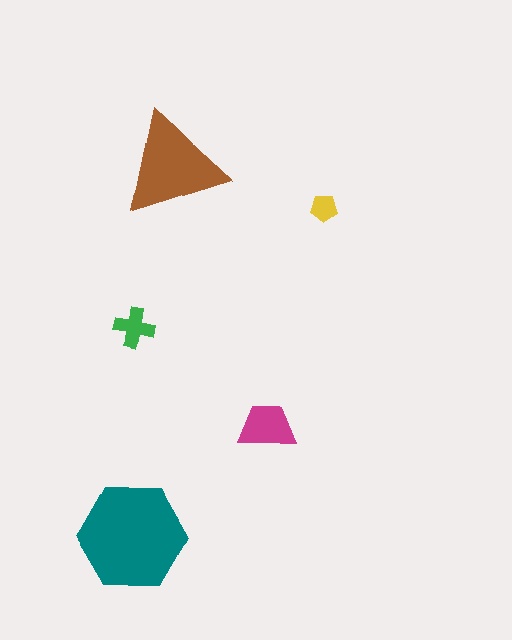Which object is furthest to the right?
The yellow pentagon is rightmost.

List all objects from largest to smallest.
The teal hexagon, the brown triangle, the magenta trapezoid, the green cross, the yellow pentagon.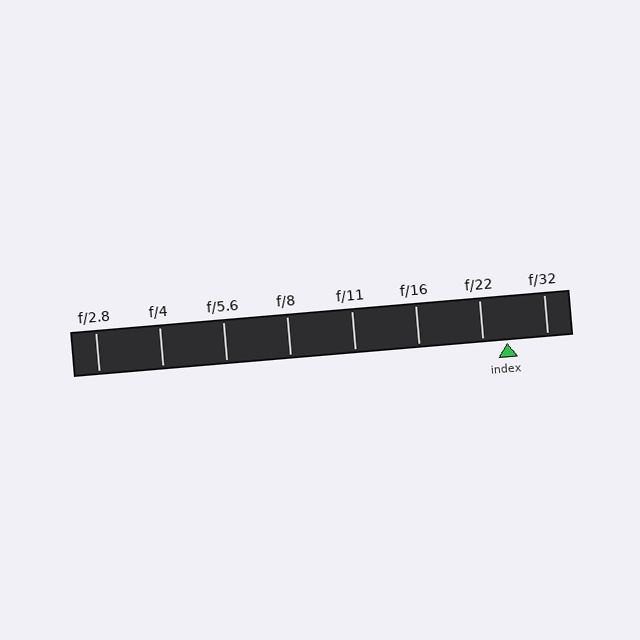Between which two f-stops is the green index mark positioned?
The index mark is between f/22 and f/32.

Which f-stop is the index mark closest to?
The index mark is closest to f/22.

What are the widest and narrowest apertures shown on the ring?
The widest aperture shown is f/2.8 and the narrowest is f/32.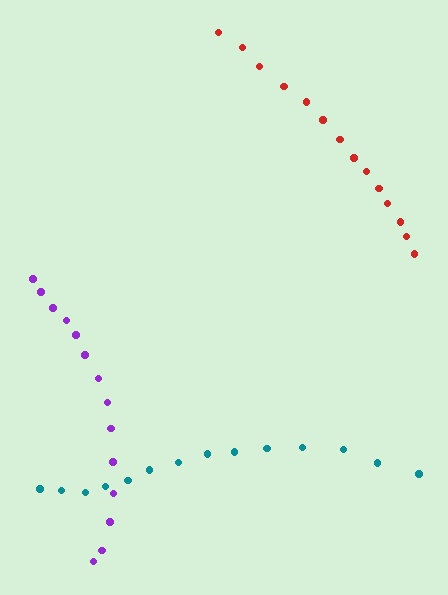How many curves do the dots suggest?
There are 3 distinct paths.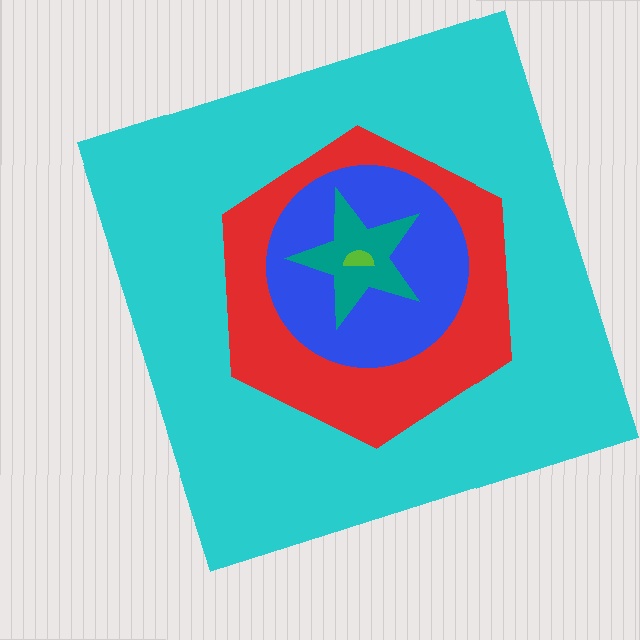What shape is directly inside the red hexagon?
The blue circle.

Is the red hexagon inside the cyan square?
Yes.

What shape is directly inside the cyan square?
The red hexagon.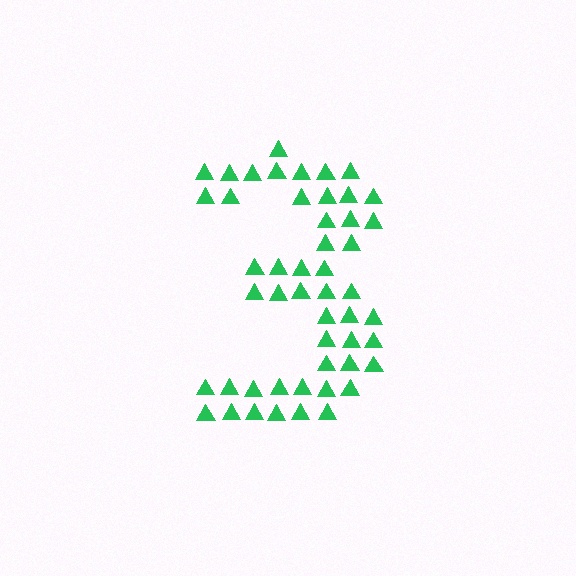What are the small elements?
The small elements are triangles.